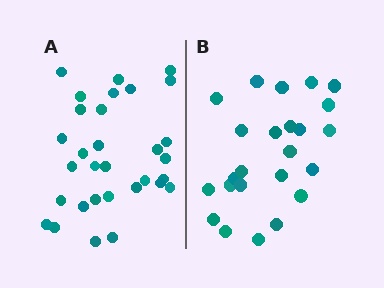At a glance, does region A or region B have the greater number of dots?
Region A (the left region) has more dots.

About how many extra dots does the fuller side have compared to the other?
Region A has roughly 8 or so more dots than region B.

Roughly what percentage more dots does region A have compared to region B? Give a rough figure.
About 30% more.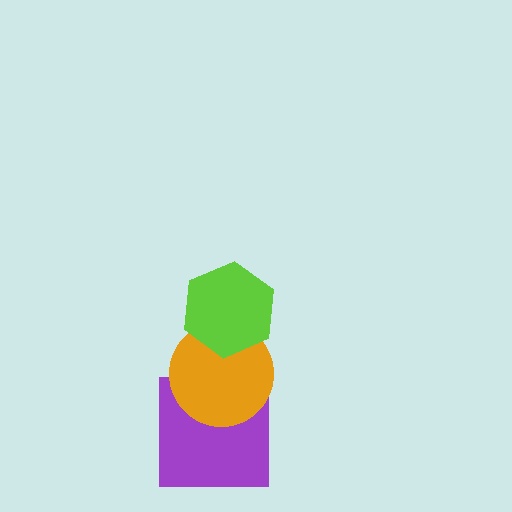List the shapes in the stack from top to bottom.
From top to bottom: the lime hexagon, the orange circle, the purple square.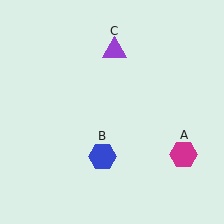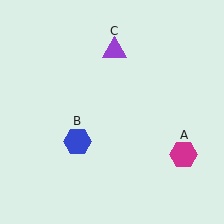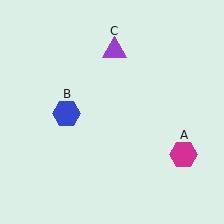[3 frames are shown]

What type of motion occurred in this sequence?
The blue hexagon (object B) rotated clockwise around the center of the scene.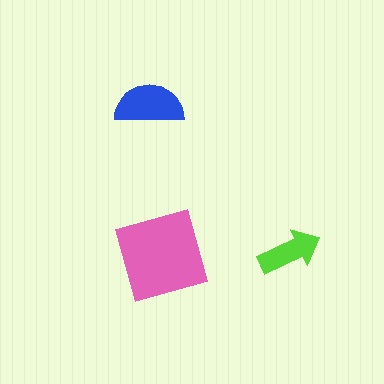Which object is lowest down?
The pink diamond is bottommost.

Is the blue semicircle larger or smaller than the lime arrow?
Larger.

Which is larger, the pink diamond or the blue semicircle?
The pink diamond.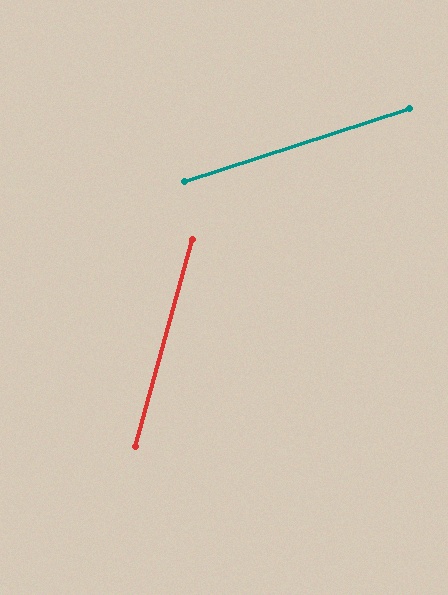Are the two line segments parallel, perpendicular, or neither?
Neither parallel nor perpendicular — they differ by about 57°.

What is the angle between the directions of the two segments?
Approximately 57 degrees.